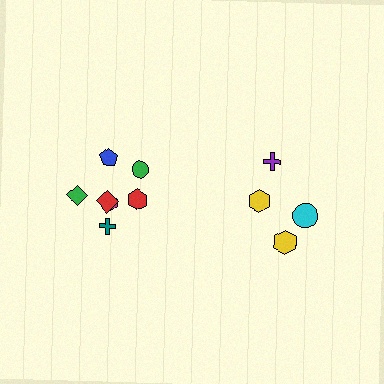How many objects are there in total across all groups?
There are 11 objects.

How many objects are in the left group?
There are 7 objects.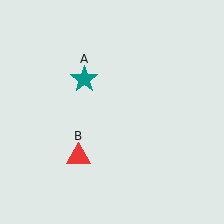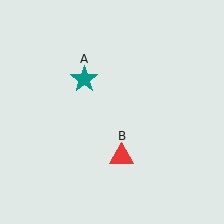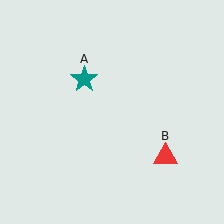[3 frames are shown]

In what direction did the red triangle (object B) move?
The red triangle (object B) moved right.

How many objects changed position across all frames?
1 object changed position: red triangle (object B).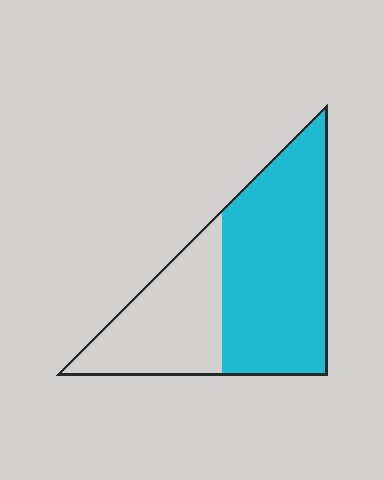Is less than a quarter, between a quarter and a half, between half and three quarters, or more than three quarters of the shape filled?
Between half and three quarters.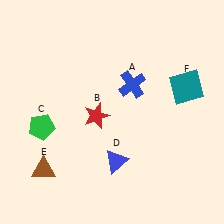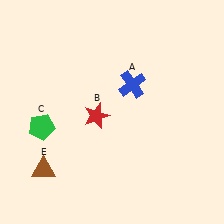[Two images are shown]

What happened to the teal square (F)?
The teal square (F) was removed in Image 2. It was in the top-right area of Image 1.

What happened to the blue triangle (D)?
The blue triangle (D) was removed in Image 2. It was in the bottom-right area of Image 1.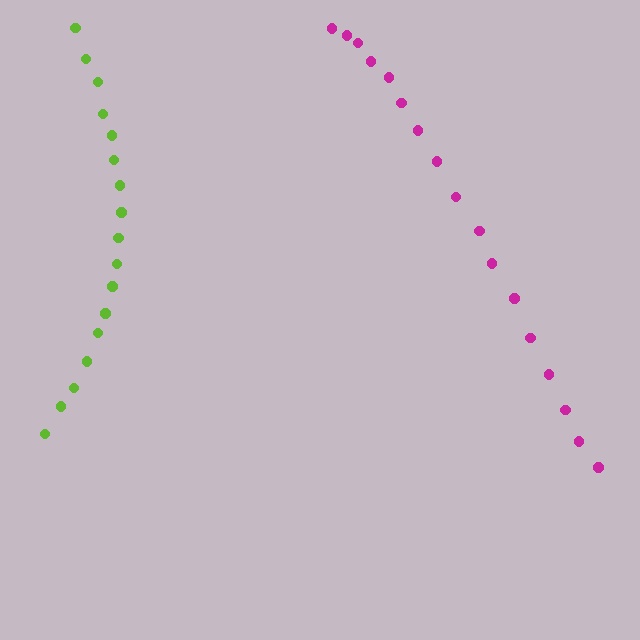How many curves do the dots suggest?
There are 2 distinct paths.